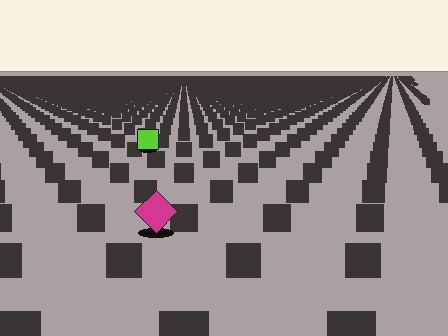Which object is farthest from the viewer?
The lime square is farthest from the viewer. It appears smaller and the ground texture around it is denser.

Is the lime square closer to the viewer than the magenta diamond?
No. The magenta diamond is closer — you can tell from the texture gradient: the ground texture is coarser near it.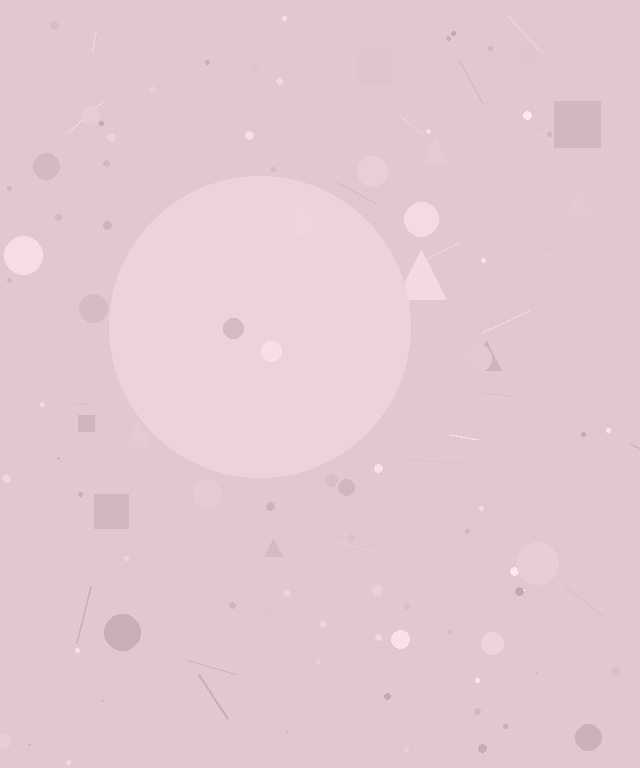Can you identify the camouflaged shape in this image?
The camouflaged shape is a circle.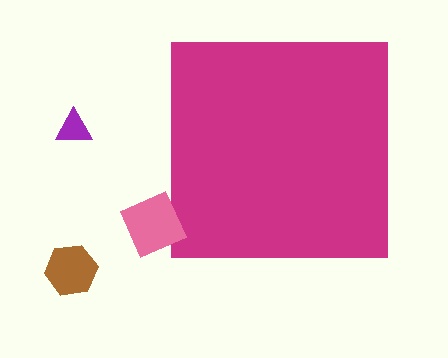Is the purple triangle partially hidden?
No, the purple triangle is fully visible.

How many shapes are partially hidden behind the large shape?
0 shapes are partially hidden.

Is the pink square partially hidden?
No, the pink square is fully visible.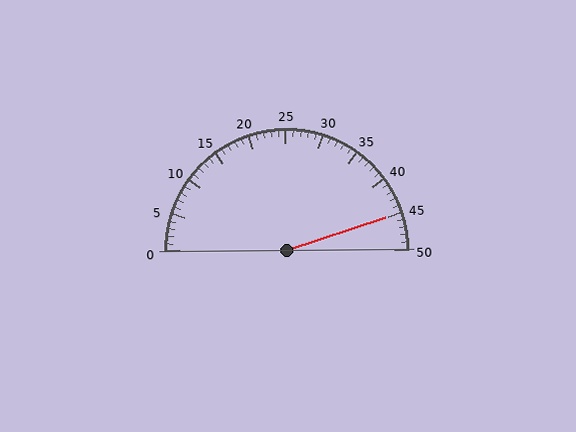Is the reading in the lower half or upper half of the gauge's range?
The reading is in the upper half of the range (0 to 50).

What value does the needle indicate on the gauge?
The needle indicates approximately 45.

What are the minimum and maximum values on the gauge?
The gauge ranges from 0 to 50.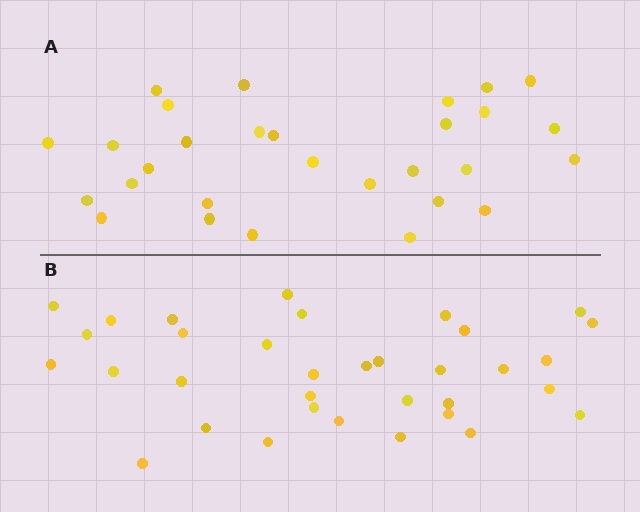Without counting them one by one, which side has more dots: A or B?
Region B (the bottom region) has more dots.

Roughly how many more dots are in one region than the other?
Region B has about 5 more dots than region A.